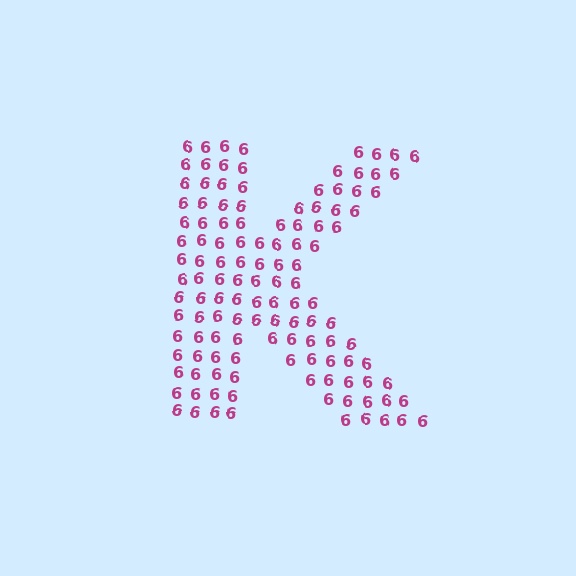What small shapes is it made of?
It is made of small digit 6's.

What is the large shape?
The large shape is the letter K.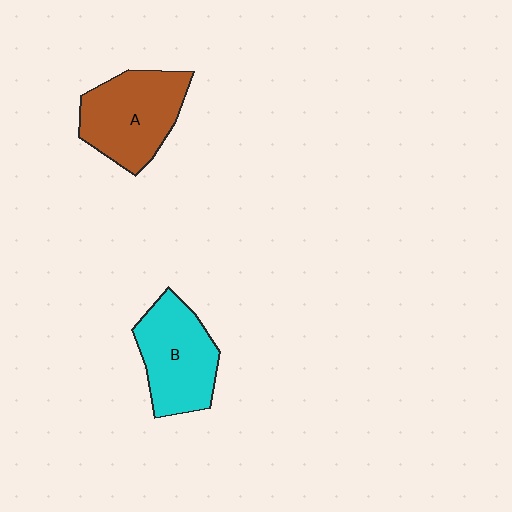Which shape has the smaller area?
Shape B (cyan).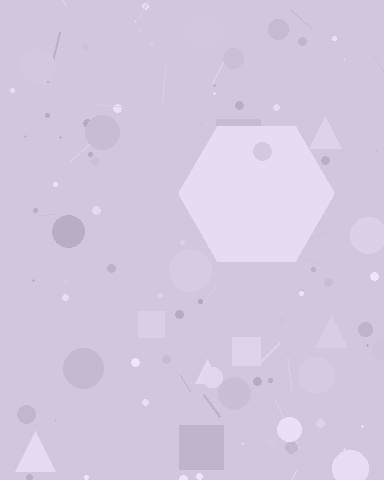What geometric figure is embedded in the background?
A hexagon is embedded in the background.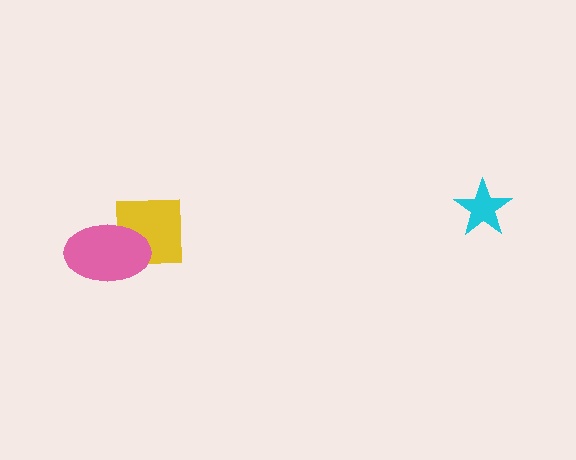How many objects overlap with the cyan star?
0 objects overlap with the cyan star.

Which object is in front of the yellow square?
The pink ellipse is in front of the yellow square.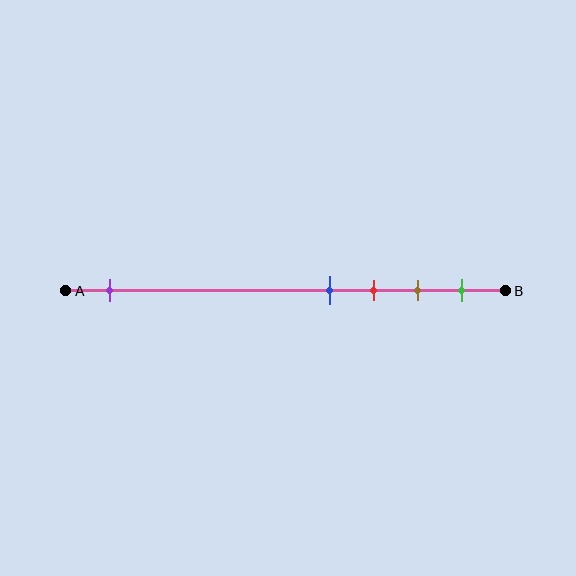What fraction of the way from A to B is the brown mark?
The brown mark is approximately 80% (0.8) of the way from A to B.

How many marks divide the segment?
There are 5 marks dividing the segment.